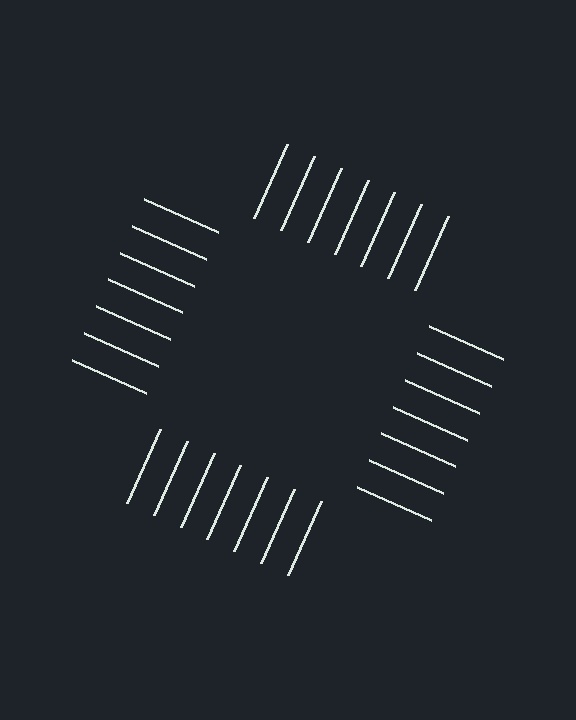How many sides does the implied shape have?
4 sides — the line-ends trace a square.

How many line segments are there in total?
28 — 7 along each of the 4 edges.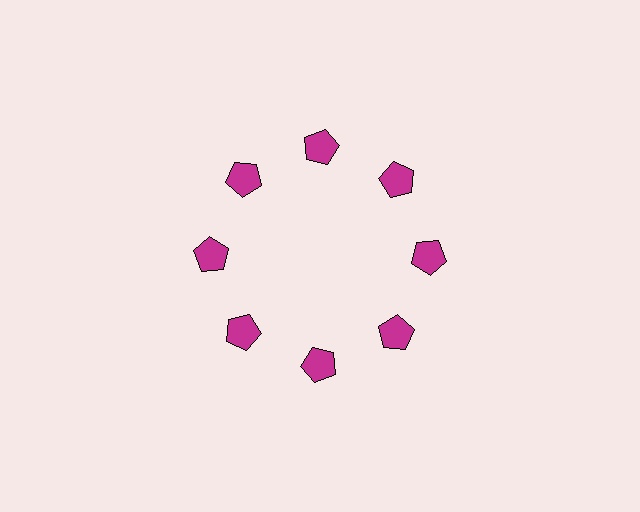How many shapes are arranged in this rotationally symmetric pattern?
There are 8 shapes, arranged in 8 groups of 1.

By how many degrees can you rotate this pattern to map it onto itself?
The pattern maps onto itself every 45 degrees of rotation.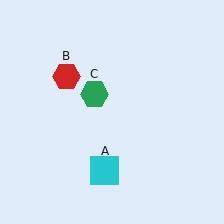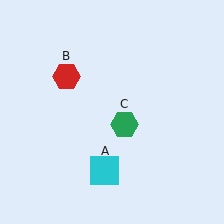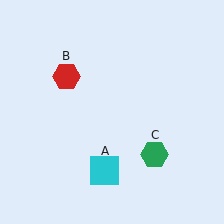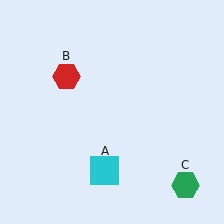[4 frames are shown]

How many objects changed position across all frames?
1 object changed position: green hexagon (object C).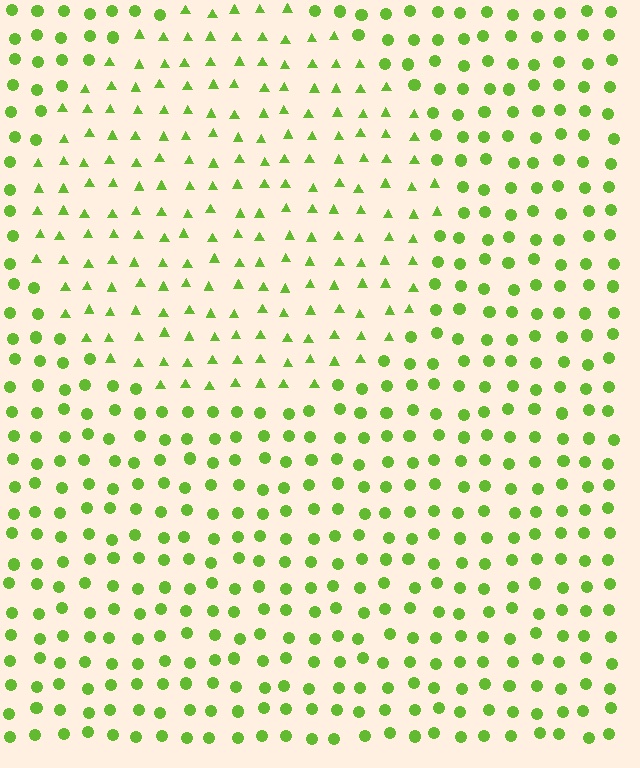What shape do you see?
I see a circle.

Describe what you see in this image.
The image is filled with small lime elements arranged in a uniform grid. A circle-shaped region contains triangles, while the surrounding area contains circles. The boundary is defined purely by the change in element shape.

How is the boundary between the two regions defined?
The boundary is defined by a change in element shape: triangles inside vs. circles outside. All elements share the same color and spacing.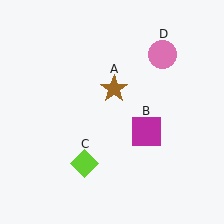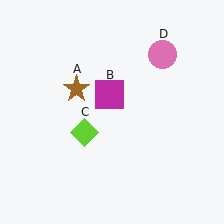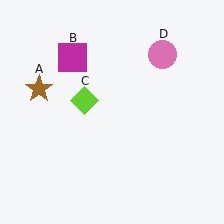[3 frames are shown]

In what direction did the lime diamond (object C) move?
The lime diamond (object C) moved up.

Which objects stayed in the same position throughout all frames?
Pink circle (object D) remained stationary.